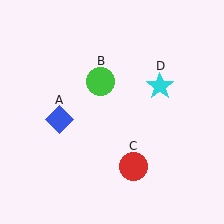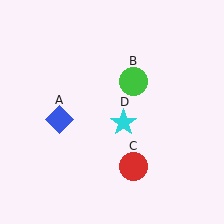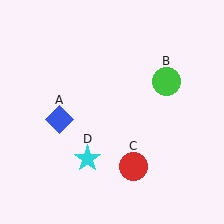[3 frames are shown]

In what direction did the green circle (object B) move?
The green circle (object B) moved right.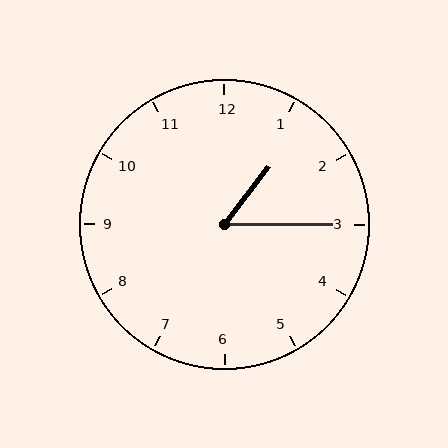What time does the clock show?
1:15.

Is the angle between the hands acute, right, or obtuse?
It is acute.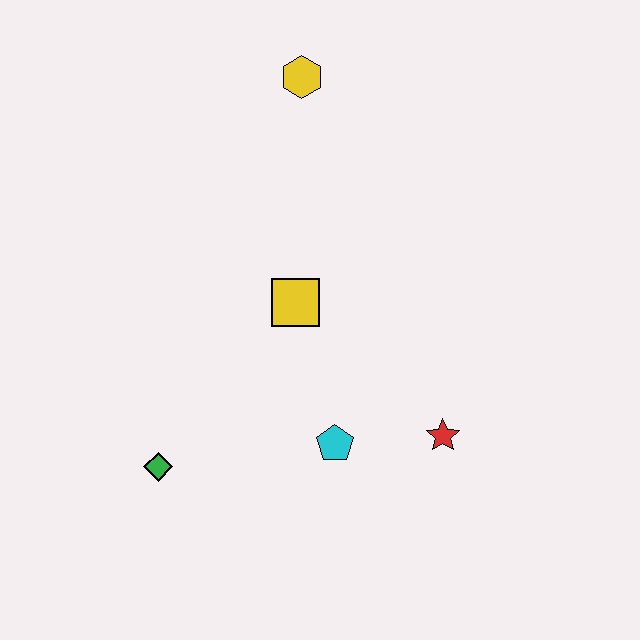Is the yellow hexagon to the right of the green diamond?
Yes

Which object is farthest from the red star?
The yellow hexagon is farthest from the red star.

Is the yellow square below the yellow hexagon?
Yes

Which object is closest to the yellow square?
The cyan pentagon is closest to the yellow square.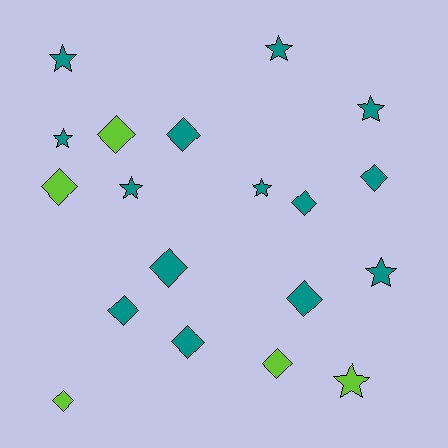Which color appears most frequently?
Teal, with 14 objects.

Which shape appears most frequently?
Diamond, with 11 objects.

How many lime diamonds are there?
There are 4 lime diamonds.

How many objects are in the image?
There are 19 objects.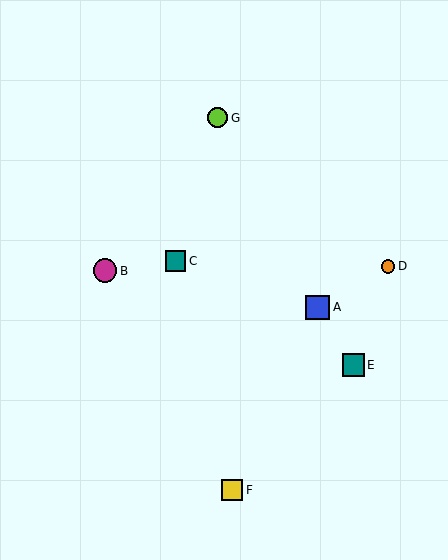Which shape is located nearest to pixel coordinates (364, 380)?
The teal square (labeled E) at (353, 365) is nearest to that location.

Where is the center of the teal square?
The center of the teal square is at (176, 261).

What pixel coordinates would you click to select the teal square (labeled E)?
Click at (353, 365) to select the teal square E.